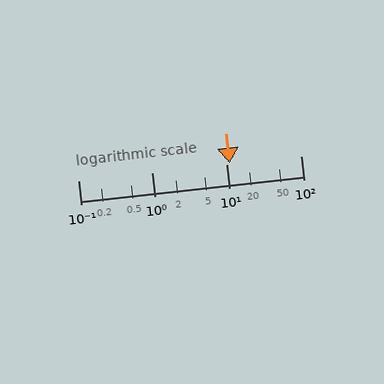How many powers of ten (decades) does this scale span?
The scale spans 3 decades, from 0.1 to 100.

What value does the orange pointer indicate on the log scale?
The pointer indicates approximately 11.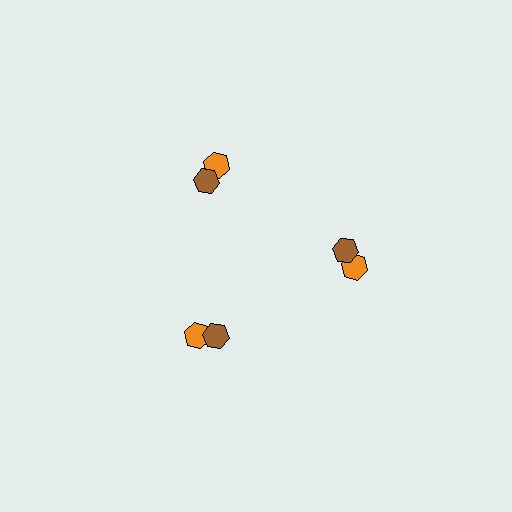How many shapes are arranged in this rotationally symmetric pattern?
There are 6 shapes, arranged in 3 groups of 2.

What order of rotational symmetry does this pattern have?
This pattern has 3-fold rotational symmetry.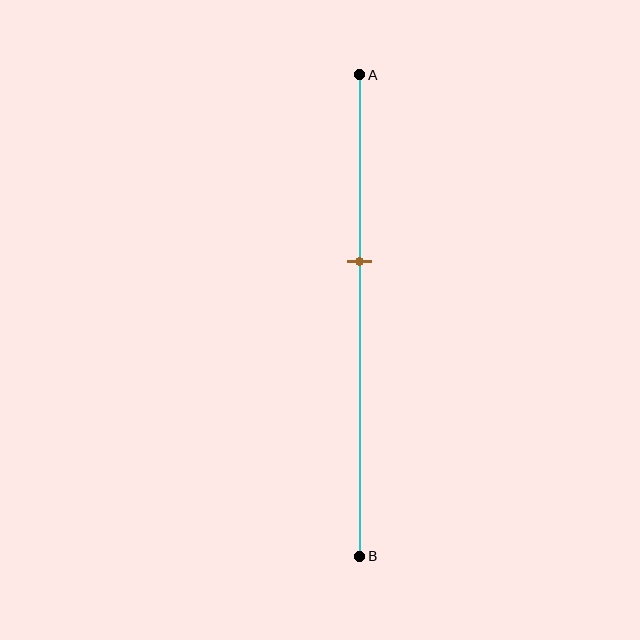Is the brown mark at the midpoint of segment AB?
No, the mark is at about 40% from A, not at the 50% midpoint.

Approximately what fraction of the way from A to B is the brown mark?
The brown mark is approximately 40% of the way from A to B.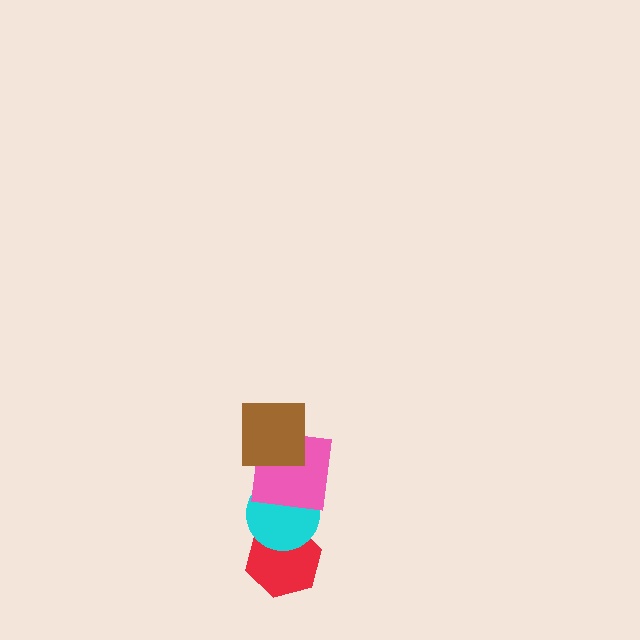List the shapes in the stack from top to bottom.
From top to bottom: the brown square, the pink square, the cyan circle, the red hexagon.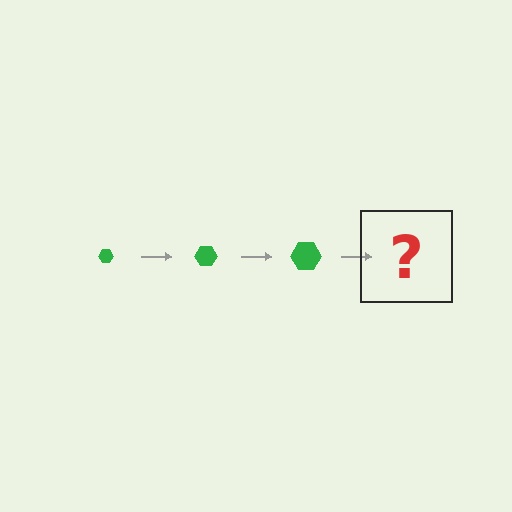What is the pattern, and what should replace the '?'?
The pattern is that the hexagon gets progressively larger each step. The '?' should be a green hexagon, larger than the previous one.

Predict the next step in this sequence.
The next step is a green hexagon, larger than the previous one.